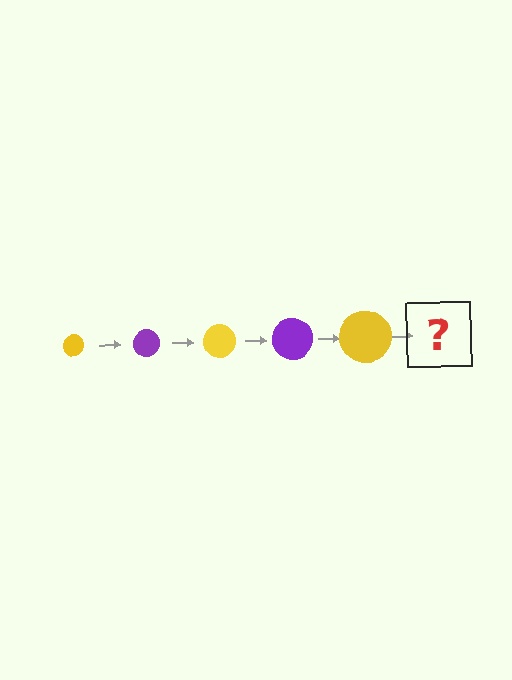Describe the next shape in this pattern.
It should be a purple circle, larger than the previous one.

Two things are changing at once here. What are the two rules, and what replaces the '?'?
The two rules are that the circle grows larger each step and the color cycles through yellow and purple. The '?' should be a purple circle, larger than the previous one.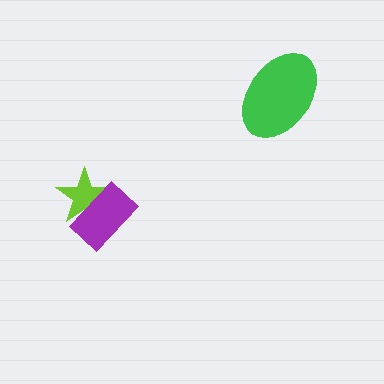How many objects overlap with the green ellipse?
0 objects overlap with the green ellipse.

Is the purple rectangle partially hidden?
No, no other shape covers it.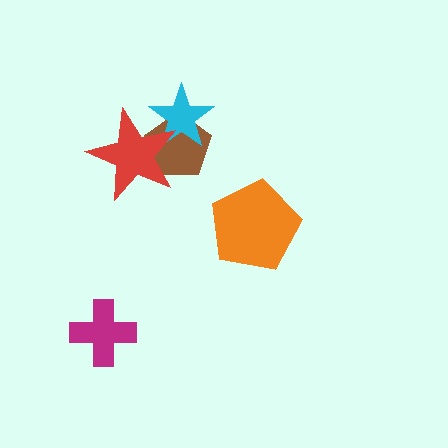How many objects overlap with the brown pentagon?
2 objects overlap with the brown pentagon.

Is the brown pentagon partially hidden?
Yes, it is partially covered by another shape.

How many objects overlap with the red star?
2 objects overlap with the red star.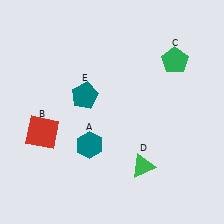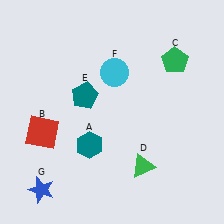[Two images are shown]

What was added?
A cyan circle (F), a blue star (G) were added in Image 2.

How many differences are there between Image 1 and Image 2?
There are 2 differences between the two images.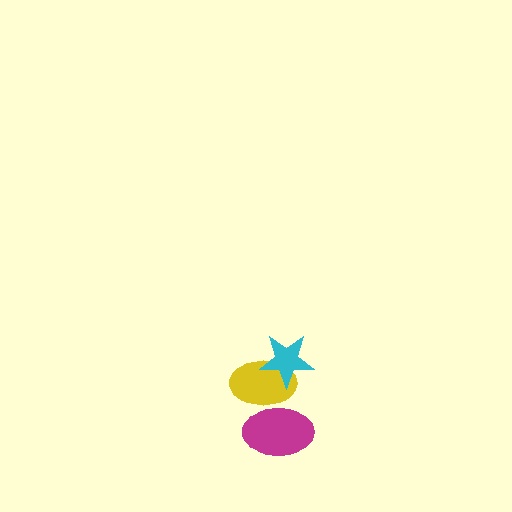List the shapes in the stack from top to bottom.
From top to bottom: the cyan star, the yellow ellipse, the magenta ellipse.